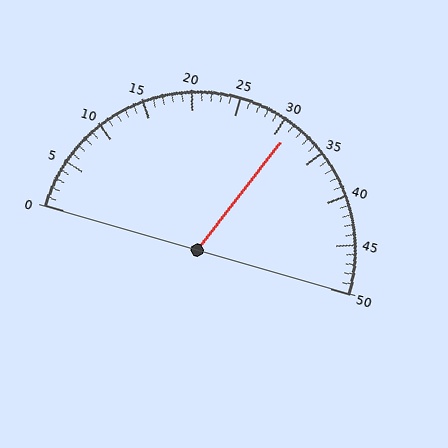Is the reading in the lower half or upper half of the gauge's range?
The reading is in the upper half of the range (0 to 50).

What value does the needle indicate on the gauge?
The needle indicates approximately 31.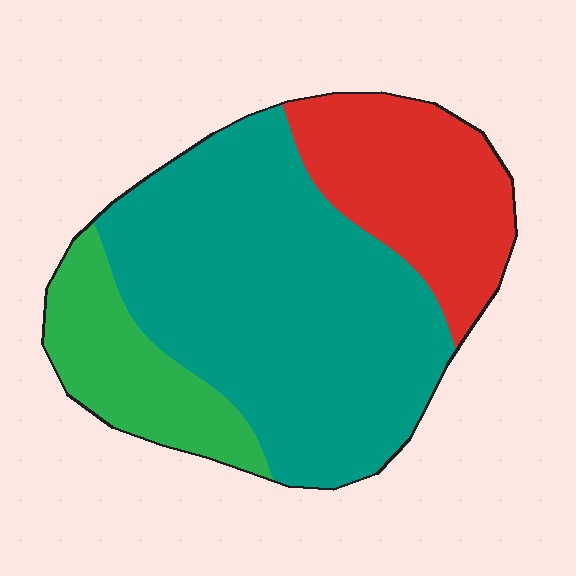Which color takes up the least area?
Green, at roughly 15%.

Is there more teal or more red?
Teal.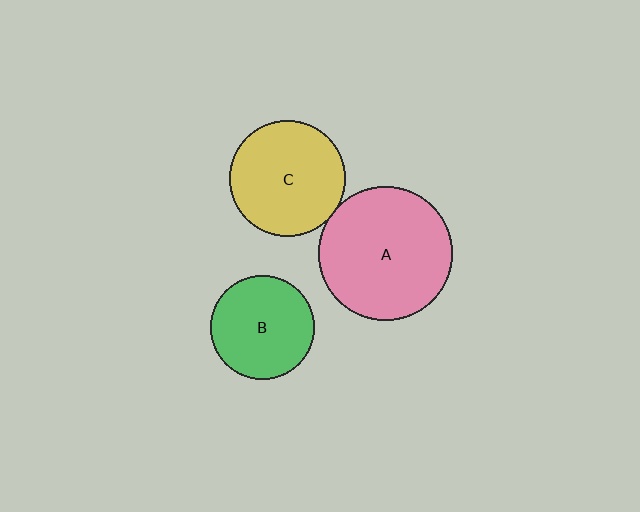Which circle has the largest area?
Circle A (pink).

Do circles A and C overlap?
Yes.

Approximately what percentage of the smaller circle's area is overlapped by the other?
Approximately 5%.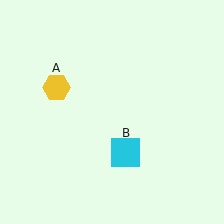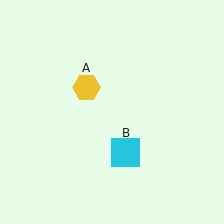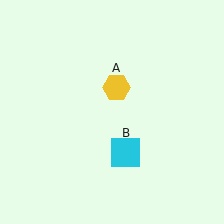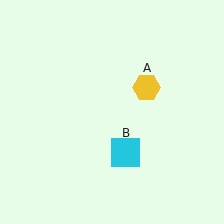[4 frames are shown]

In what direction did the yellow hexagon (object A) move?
The yellow hexagon (object A) moved right.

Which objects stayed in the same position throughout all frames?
Cyan square (object B) remained stationary.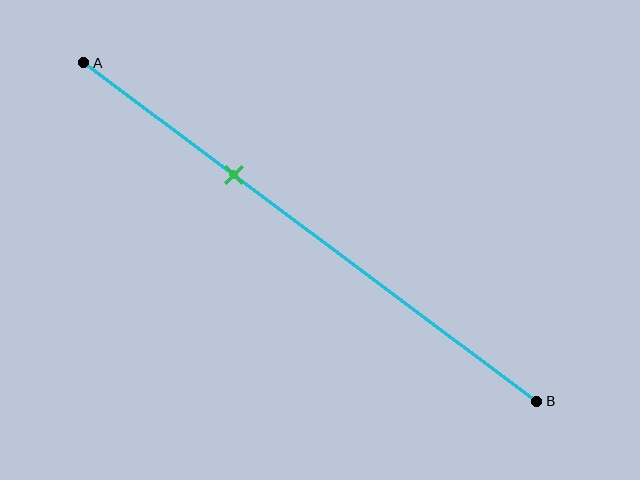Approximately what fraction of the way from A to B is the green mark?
The green mark is approximately 35% of the way from A to B.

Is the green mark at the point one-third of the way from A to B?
Yes, the mark is approximately at the one-third point.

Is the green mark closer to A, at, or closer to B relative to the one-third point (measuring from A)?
The green mark is approximately at the one-third point of segment AB.